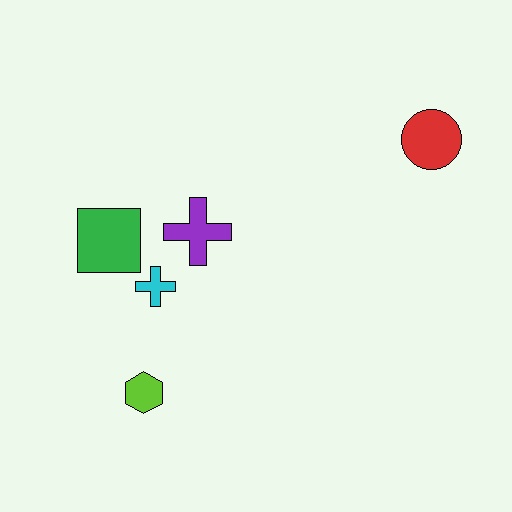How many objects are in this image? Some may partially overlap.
There are 5 objects.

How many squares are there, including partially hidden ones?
There is 1 square.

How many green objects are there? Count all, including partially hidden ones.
There is 1 green object.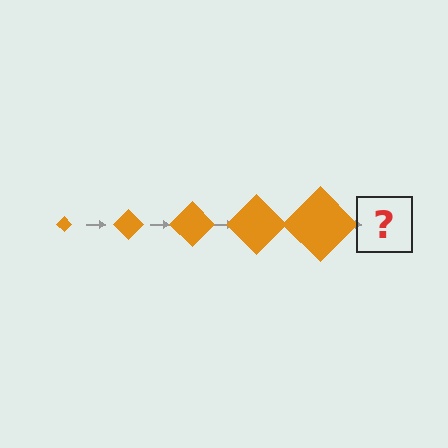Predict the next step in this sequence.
The next step is an orange diamond, larger than the previous one.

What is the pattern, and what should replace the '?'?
The pattern is that the diamond gets progressively larger each step. The '?' should be an orange diamond, larger than the previous one.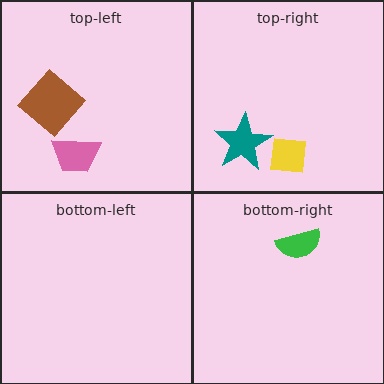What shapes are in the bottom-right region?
The green semicircle.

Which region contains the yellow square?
The top-right region.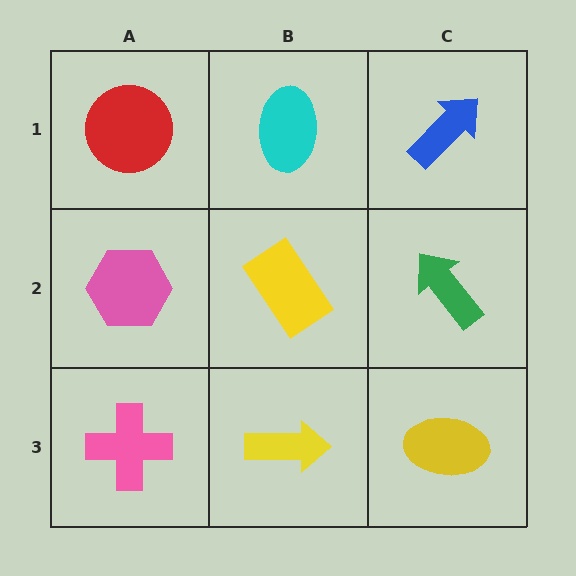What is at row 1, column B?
A cyan ellipse.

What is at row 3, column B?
A yellow arrow.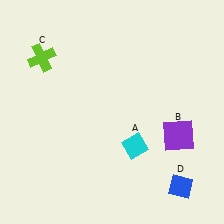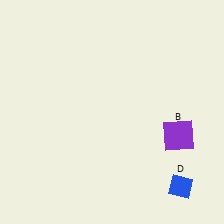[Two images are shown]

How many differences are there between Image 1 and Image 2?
There are 2 differences between the two images.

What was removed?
The cyan diamond (A), the lime cross (C) were removed in Image 2.